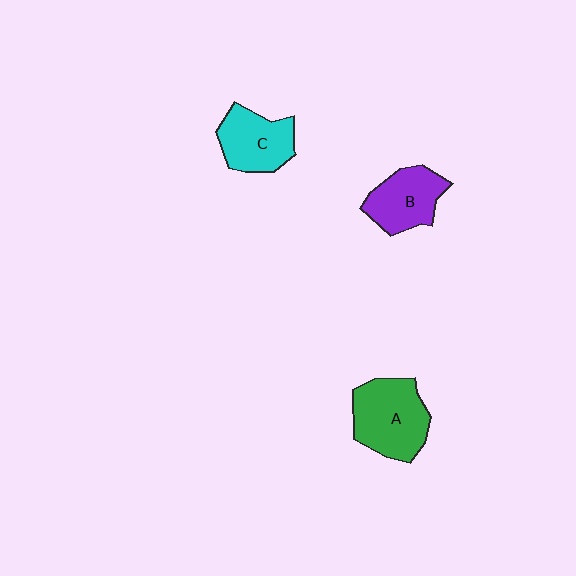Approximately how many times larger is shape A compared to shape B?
Approximately 1.3 times.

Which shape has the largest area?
Shape A (green).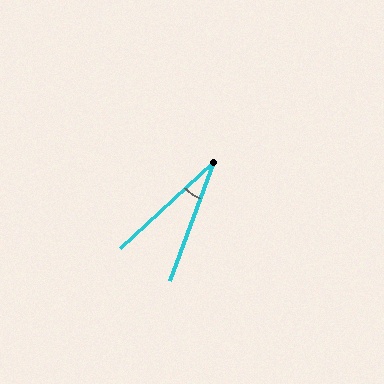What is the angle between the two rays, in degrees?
Approximately 27 degrees.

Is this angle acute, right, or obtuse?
It is acute.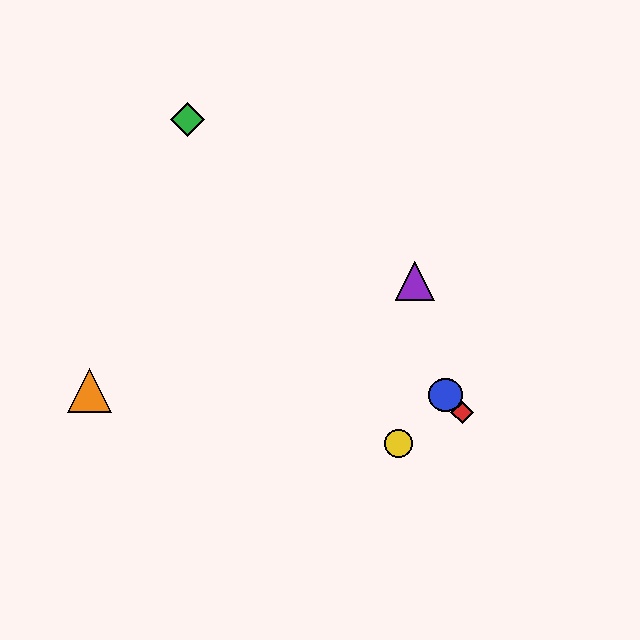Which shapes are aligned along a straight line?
The red diamond, the blue circle, the green diamond are aligned along a straight line.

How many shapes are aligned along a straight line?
3 shapes (the red diamond, the blue circle, the green diamond) are aligned along a straight line.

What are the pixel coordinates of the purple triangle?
The purple triangle is at (415, 281).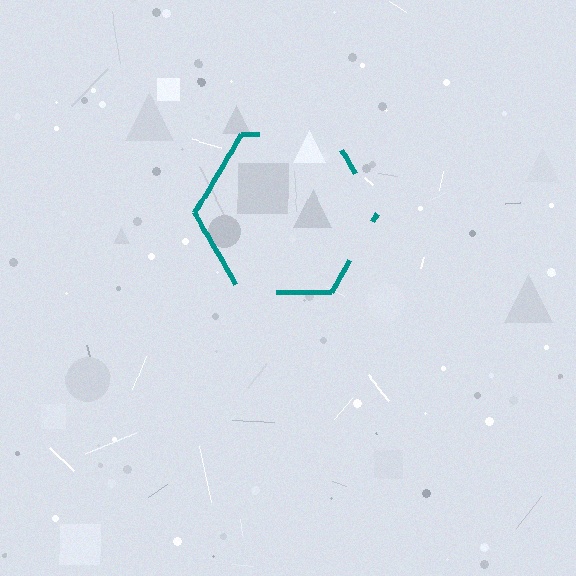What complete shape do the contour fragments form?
The contour fragments form a hexagon.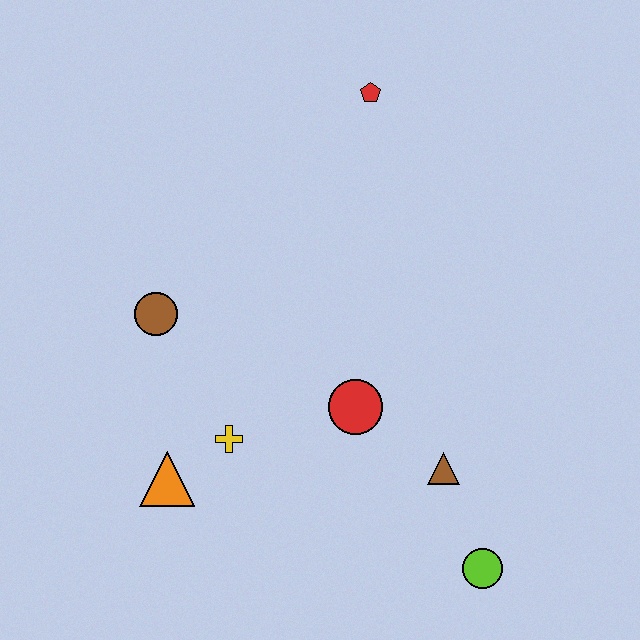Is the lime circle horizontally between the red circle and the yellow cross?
No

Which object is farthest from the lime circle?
The red pentagon is farthest from the lime circle.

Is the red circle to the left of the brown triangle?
Yes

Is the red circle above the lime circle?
Yes